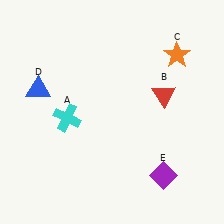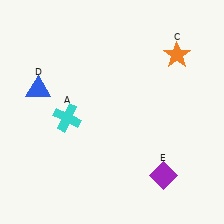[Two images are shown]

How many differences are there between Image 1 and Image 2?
There is 1 difference between the two images.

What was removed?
The red triangle (B) was removed in Image 2.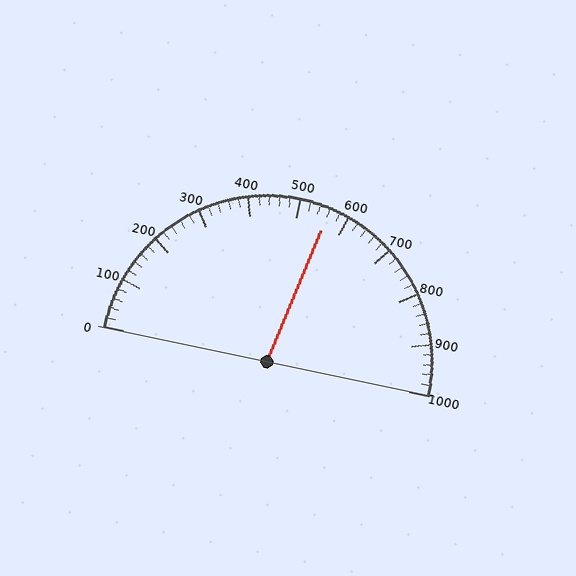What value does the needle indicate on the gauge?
The needle indicates approximately 560.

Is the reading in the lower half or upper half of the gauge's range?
The reading is in the upper half of the range (0 to 1000).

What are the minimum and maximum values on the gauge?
The gauge ranges from 0 to 1000.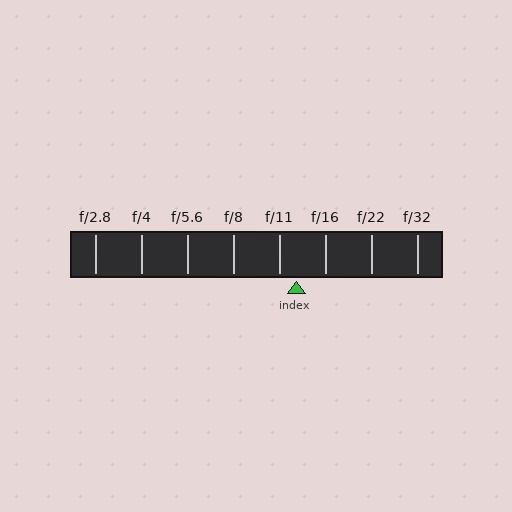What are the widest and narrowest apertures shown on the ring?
The widest aperture shown is f/2.8 and the narrowest is f/32.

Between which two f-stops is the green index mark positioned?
The index mark is between f/11 and f/16.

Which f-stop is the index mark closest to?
The index mark is closest to f/11.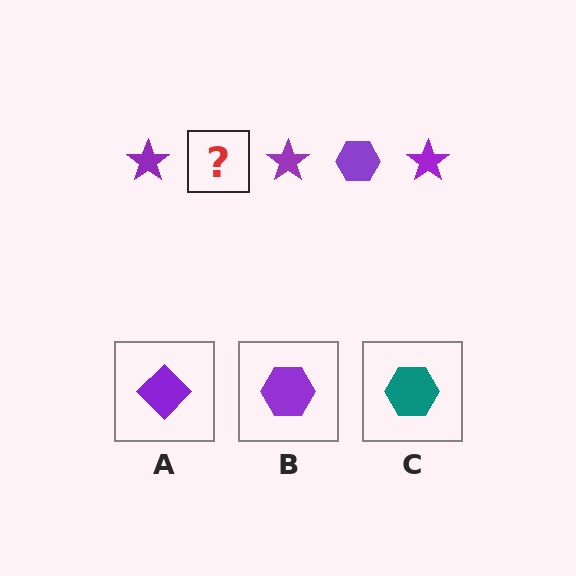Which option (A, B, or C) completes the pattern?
B.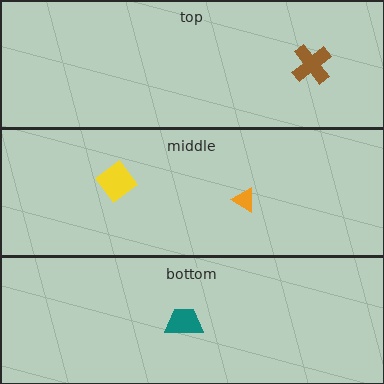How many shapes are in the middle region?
2.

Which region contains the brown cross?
The top region.